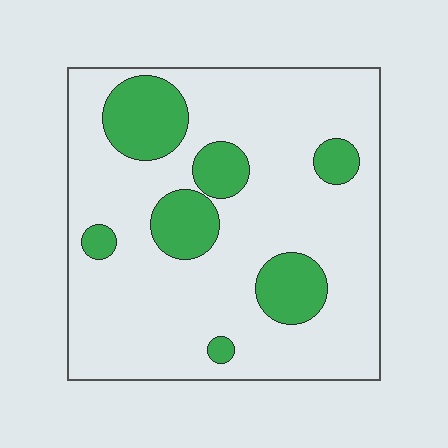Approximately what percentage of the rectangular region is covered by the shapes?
Approximately 20%.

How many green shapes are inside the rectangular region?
7.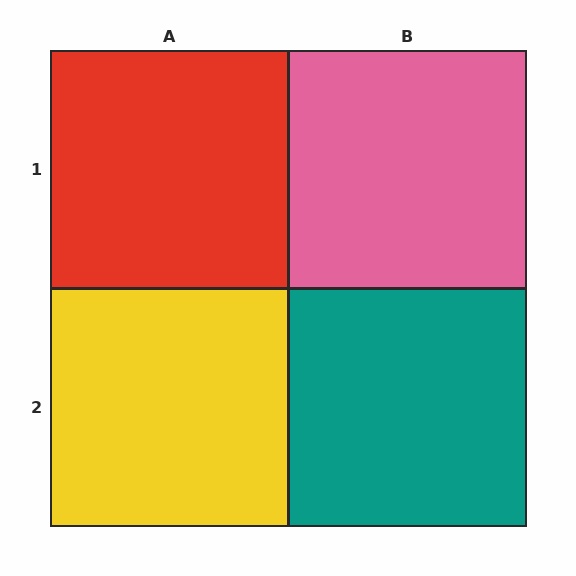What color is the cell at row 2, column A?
Yellow.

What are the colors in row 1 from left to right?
Red, pink.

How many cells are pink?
1 cell is pink.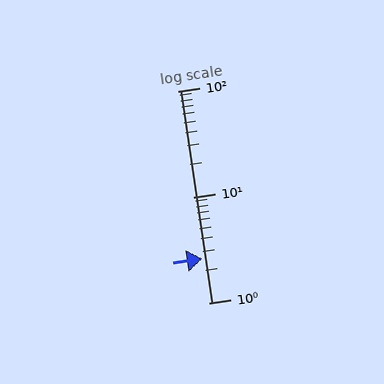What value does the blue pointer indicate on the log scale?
The pointer indicates approximately 2.6.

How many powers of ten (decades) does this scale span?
The scale spans 2 decades, from 1 to 100.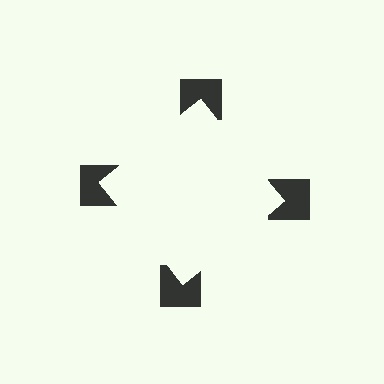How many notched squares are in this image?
There are 4 — one at each vertex of the illusory square.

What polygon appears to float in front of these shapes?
An illusory square — its edges are inferred from the aligned wedge cuts in the notched squares, not physically drawn.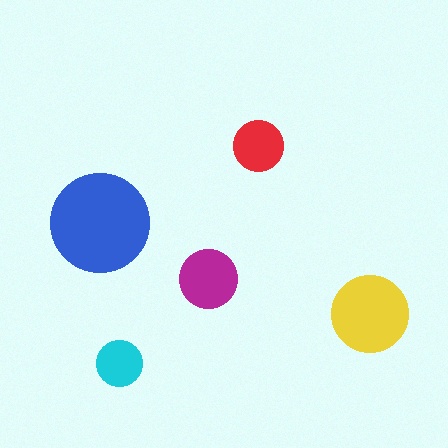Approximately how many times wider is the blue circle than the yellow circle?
About 1.5 times wider.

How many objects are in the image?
There are 5 objects in the image.